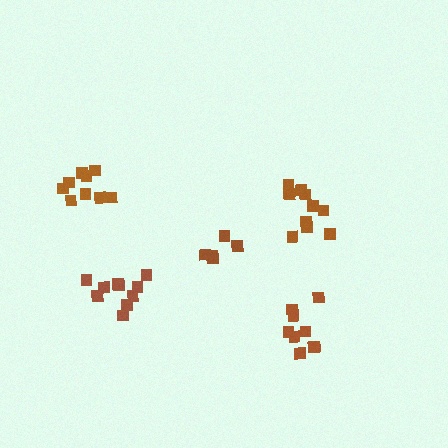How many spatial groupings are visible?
There are 5 spatial groupings.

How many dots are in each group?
Group 1: 9 dots, Group 2: 10 dots, Group 3: 9 dots, Group 4: 10 dots, Group 5: 5 dots (43 total).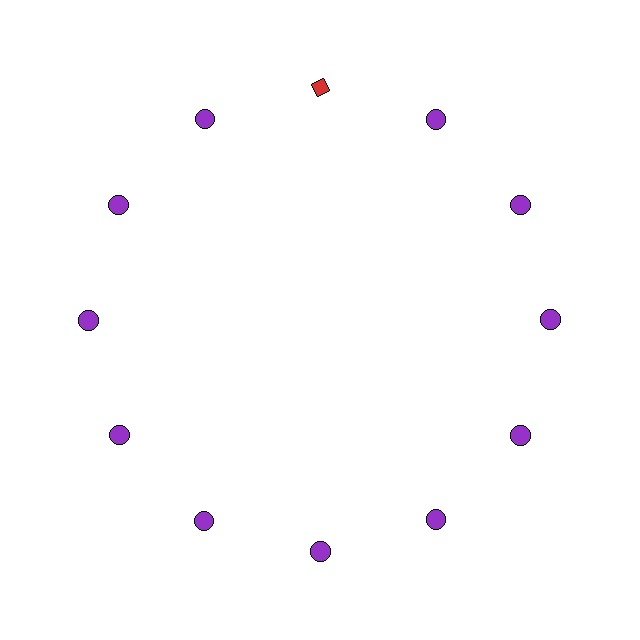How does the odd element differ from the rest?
It differs in both color (red instead of purple) and shape (diamond instead of circle).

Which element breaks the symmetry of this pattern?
The red diamond at roughly the 12 o'clock position breaks the symmetry. All other shapes are purple circles.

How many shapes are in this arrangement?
There are 12 shapes arranged in a ring pattern.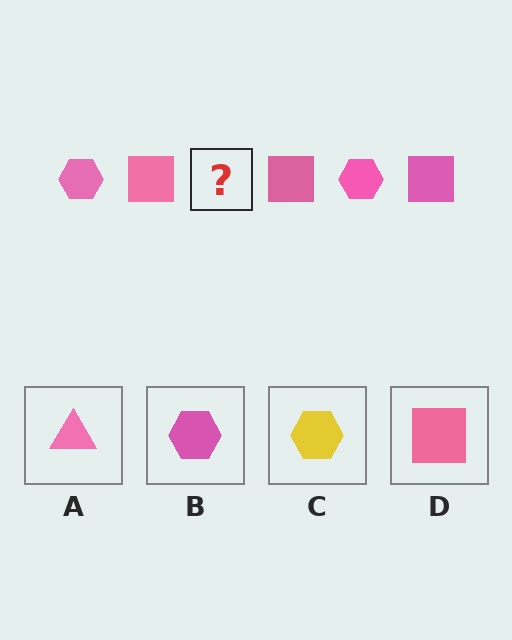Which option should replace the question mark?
Option B.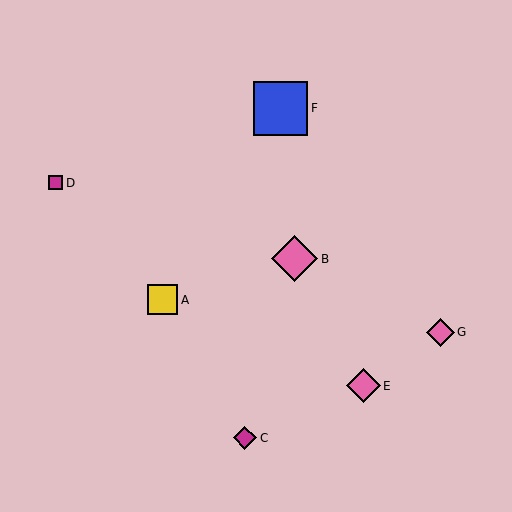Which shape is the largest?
The blue square (labeled F) is the largest.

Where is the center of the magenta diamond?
The center of the magenta diamond is at (245, 438).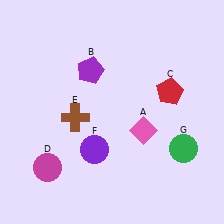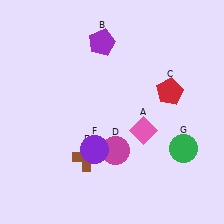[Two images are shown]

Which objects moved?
The objects that moved are: the purple pentagon (B), the magenta circle (D), the brown cross (E).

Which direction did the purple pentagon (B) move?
The purple pentagon (B) moved up.